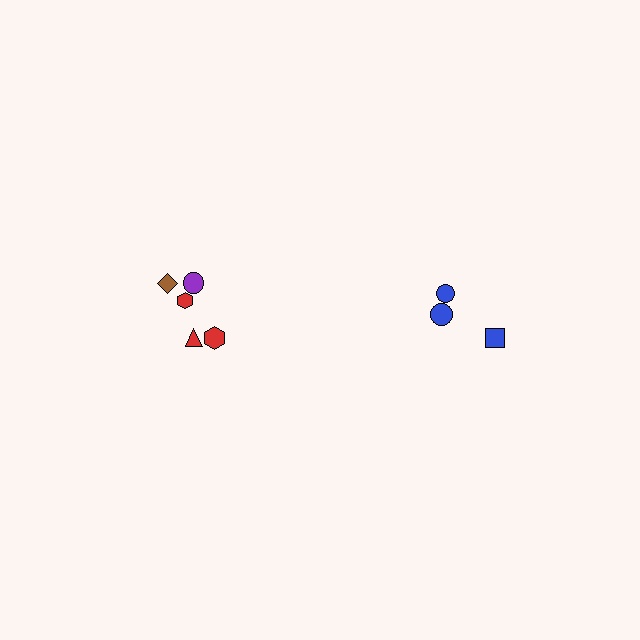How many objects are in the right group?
There are 3 objects.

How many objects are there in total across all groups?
There are 8 objects.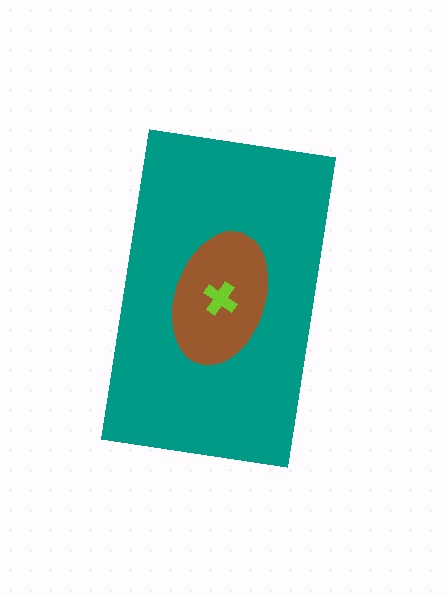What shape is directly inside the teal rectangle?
The brown ellipse.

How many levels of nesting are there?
3.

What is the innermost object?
The lime cross.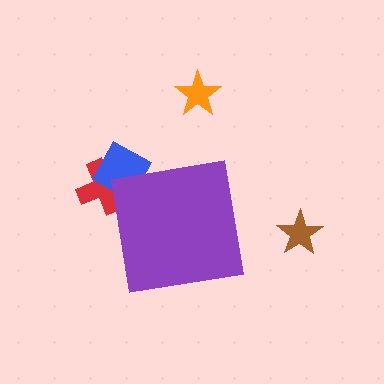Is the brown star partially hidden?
No, the brown star is fully visible.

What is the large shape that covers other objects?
A purple square.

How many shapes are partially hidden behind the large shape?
2 shapes are partially hidden.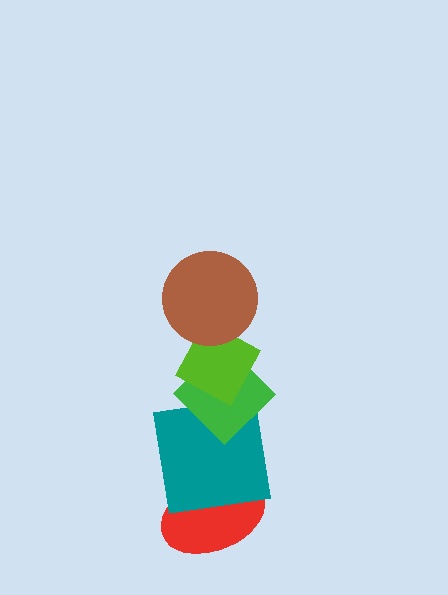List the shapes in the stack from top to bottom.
From top to bottom: the brown circle, the lime diamond, the green diamond, the teal square, the red ellipse.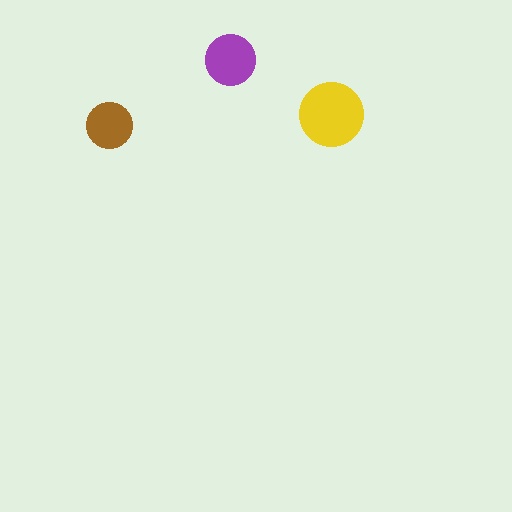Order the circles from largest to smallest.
the yellow one, the purple one, the brown one.